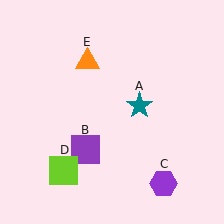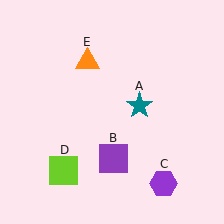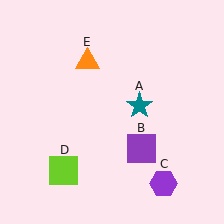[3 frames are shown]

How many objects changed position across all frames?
1 object changed position: purple square (object B).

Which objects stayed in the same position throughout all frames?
Teal star (object A) and purple hexagon (object C) and lime square (object D) and orange triangle (object E) remained stationary.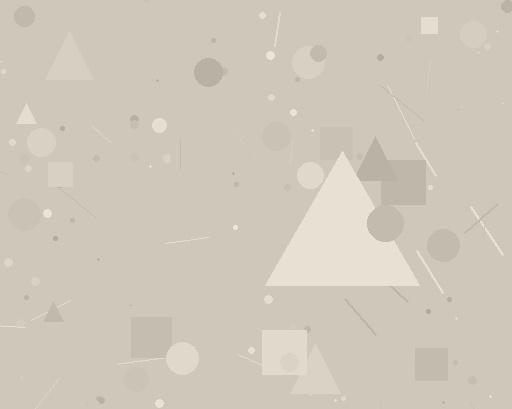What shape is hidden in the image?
A triangle is hidden in the image.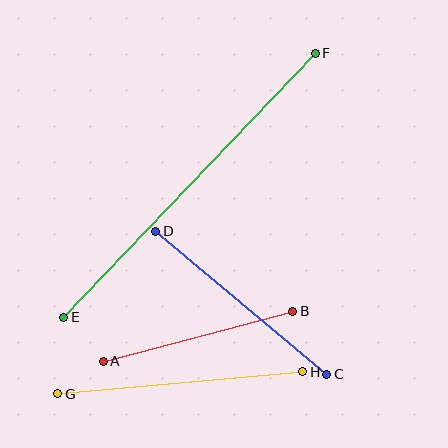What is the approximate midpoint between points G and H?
The midpoint is at approximately (180, 383) pixels.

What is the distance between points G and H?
The distance is approximately 246 pixels.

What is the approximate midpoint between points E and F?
The midpoint is at approximately (189, 185) pixels.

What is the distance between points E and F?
The distance is approximately 365 pixels.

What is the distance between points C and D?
The distance is approximately 223 pixels.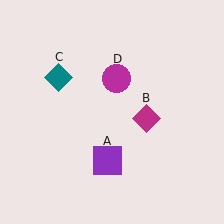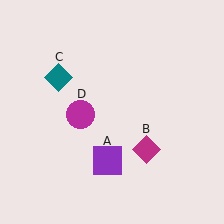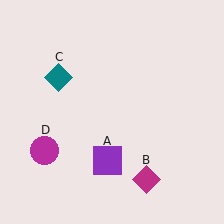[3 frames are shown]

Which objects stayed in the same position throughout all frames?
Purple square (object A) and teal diamond (object C) remained stationary.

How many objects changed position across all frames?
2 objects changed position: magenta diamond (object B), magenta circle (object D).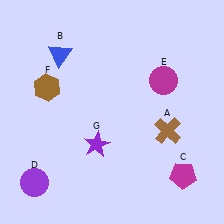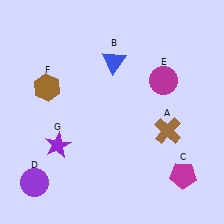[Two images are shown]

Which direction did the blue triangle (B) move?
The blue triangle (B) moved right.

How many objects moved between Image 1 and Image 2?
2 objects moved between the two images.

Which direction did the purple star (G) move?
The purple star (G) moved left.